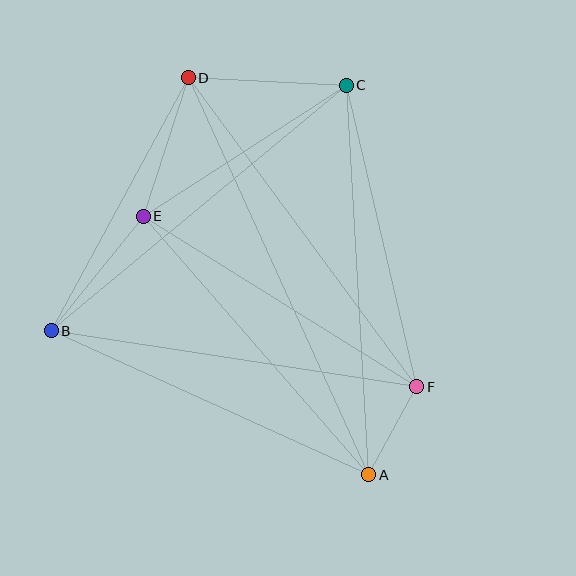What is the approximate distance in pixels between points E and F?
The distance between E and F is approximately 322 pixels.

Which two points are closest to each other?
Points A and F are closest to each other.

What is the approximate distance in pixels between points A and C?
The distance between A and C is approximately 391 pixels.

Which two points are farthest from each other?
Points A and D are farthest from each other.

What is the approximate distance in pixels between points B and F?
The distance between B and F is approximately 370 pixels.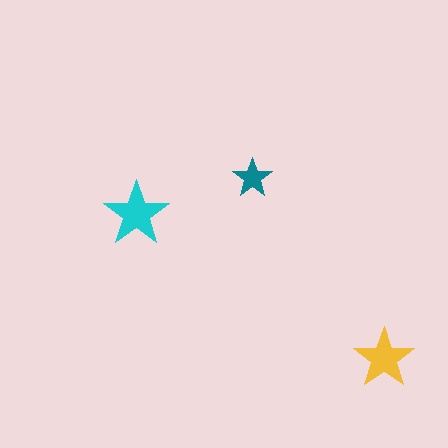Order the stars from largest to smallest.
the cyan one, the yellow one, the teal one.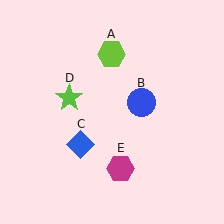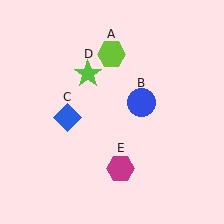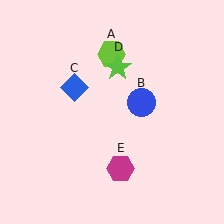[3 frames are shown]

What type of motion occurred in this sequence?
The blue diamond (object C), lime star (object D) rotated clockwise around the center of the scene.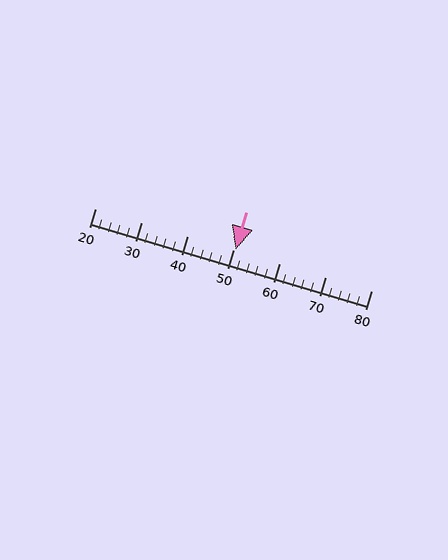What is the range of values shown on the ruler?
The ruler shows values from 20 to 80.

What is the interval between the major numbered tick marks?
The major tick marks are spaced 10 units apart.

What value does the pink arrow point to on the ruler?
The pink arrow points to approximately 50.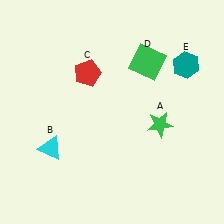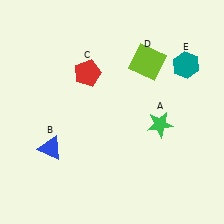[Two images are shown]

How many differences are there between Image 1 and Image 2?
There are 2 differences between the two images.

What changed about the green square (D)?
In Image 1, D is green. In Image 2, it changed to lime.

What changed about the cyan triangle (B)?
In Image 1, B is cyan. In Image 2, it changed to blue.